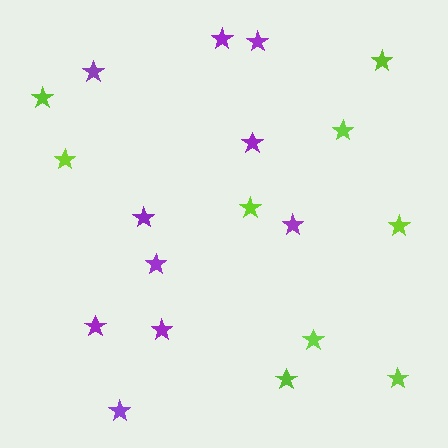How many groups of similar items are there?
There are 2 groups: one group of purple stars (10) and one group of lime stars (9).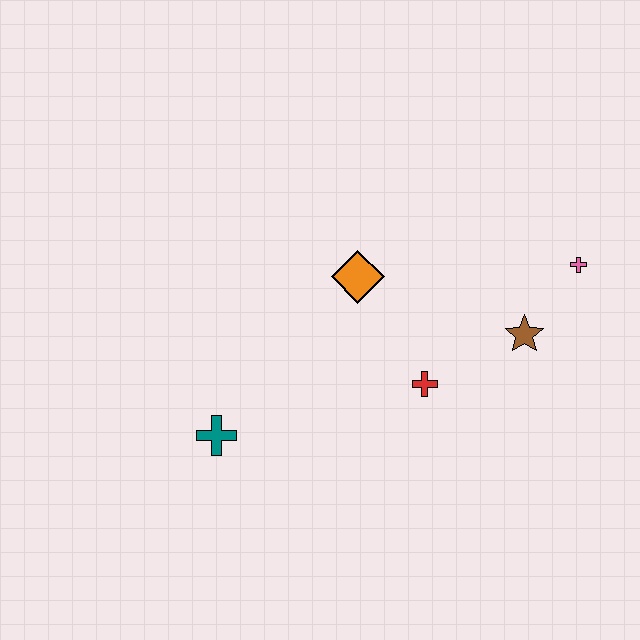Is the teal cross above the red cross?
No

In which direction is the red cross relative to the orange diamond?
The red cross is below the orange diamond.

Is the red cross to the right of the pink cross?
No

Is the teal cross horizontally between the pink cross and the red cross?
No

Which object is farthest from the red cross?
The teal cross is farthest from the red cross.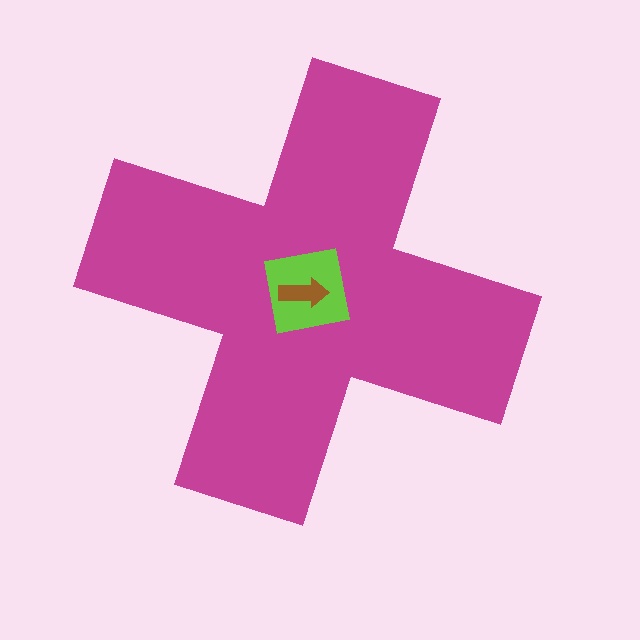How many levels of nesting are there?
3.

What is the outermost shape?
The magenta cross.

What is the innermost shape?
The brown arrow.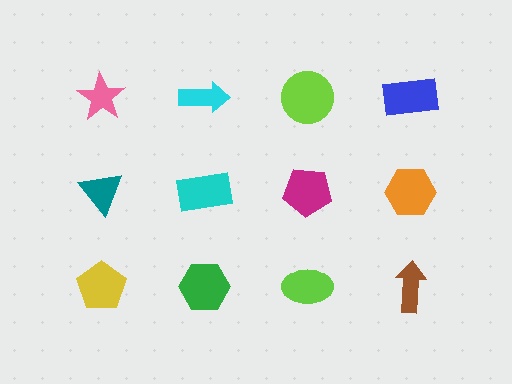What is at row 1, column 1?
A pink star.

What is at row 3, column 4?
A brown arrow.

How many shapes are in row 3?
4 shapes.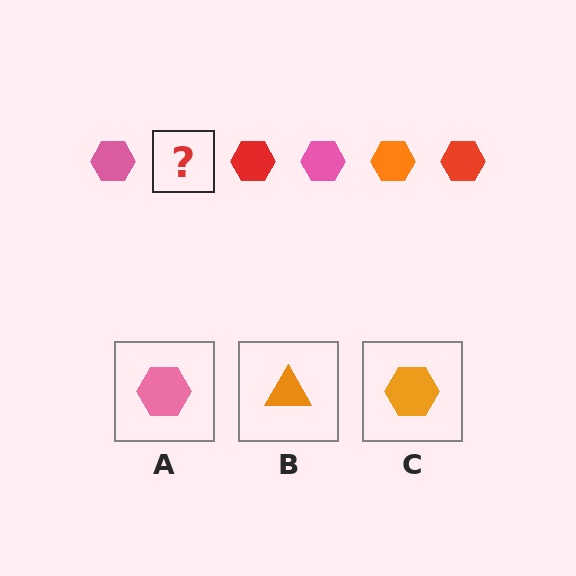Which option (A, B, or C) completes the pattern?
C.